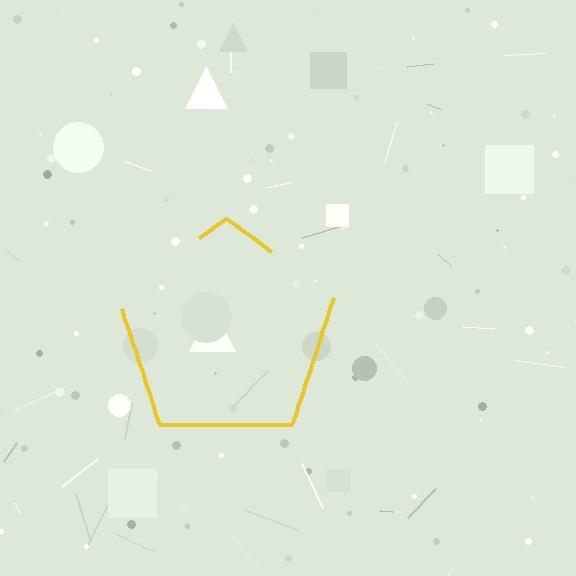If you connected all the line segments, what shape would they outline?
They would outline a pentagon.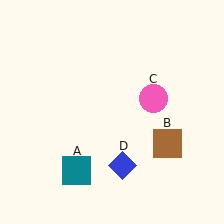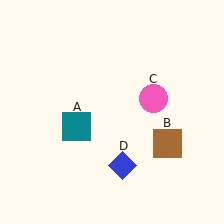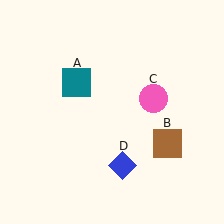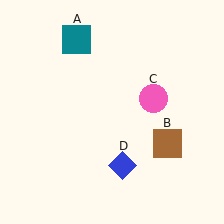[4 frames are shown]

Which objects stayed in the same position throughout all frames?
Brown square (object B) and pink circle (object C) and blue diamond (object D) remained stationary.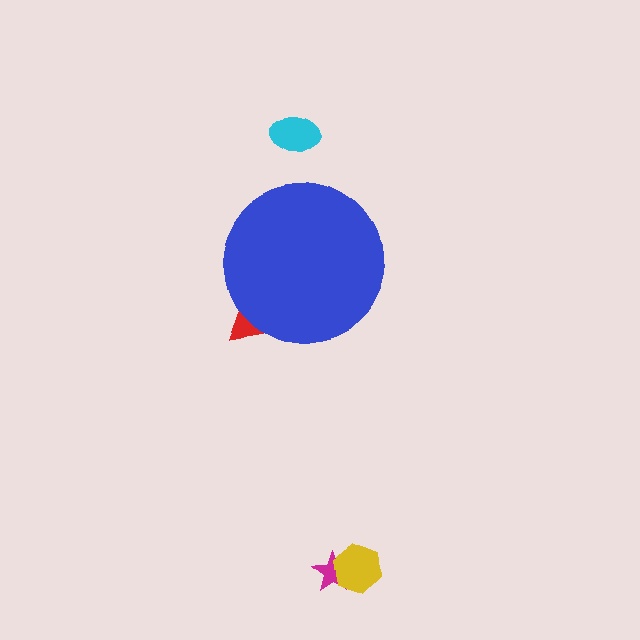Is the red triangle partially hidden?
Yes, the red triangle is partially hidden behind the blue circle.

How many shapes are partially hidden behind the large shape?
1 shape is partially hidden.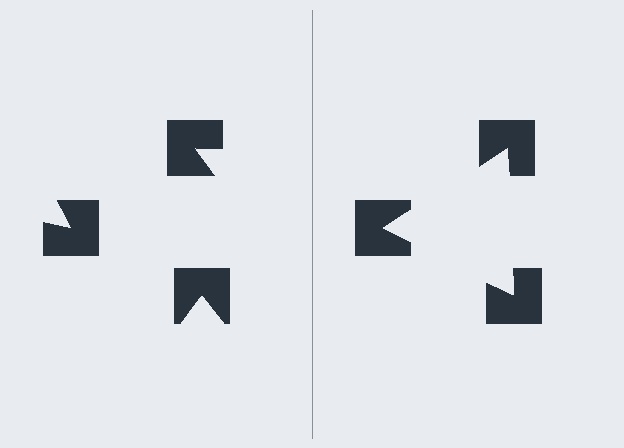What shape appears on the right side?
An illusory triangle.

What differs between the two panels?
The notched squares are positioned identically on both sides; only the wedge orientations differ. On the right they align to a triangle; on the left they are misaligned.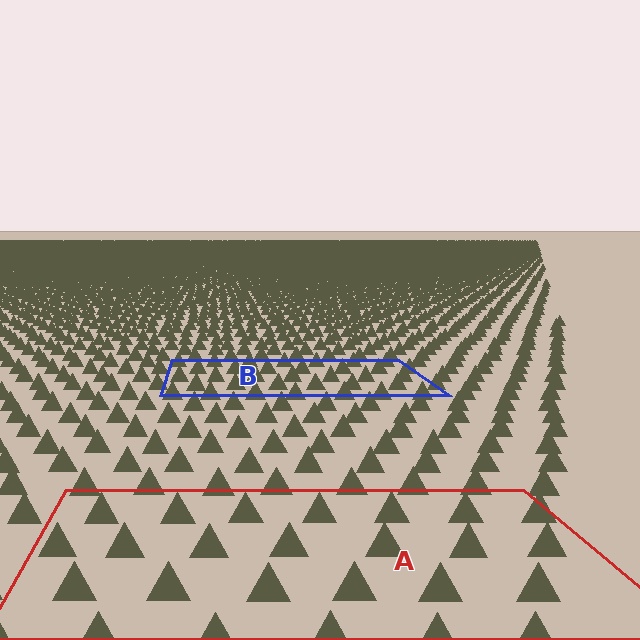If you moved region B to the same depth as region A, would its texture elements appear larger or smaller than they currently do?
They would appear larger. At a closer depth, the same texture elements are projected at a bigger on-screen size.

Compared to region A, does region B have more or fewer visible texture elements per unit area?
Region B has more texture elements per unit area — they are packed more densely because it is farther away.